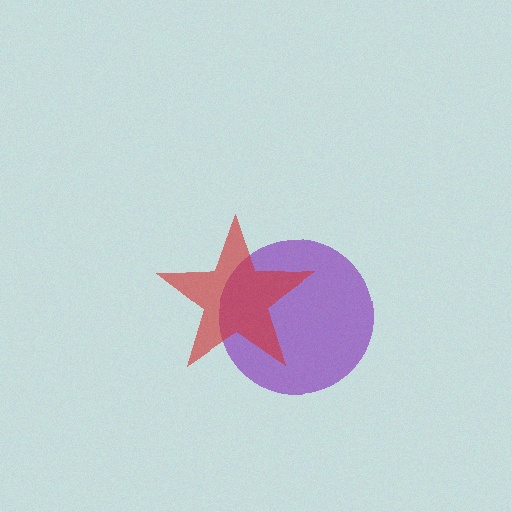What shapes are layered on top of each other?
The layered shapes are: a purple circle, a red star.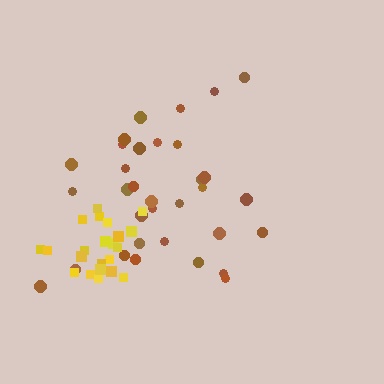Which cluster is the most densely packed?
Yellow.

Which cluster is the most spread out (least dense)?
Brown.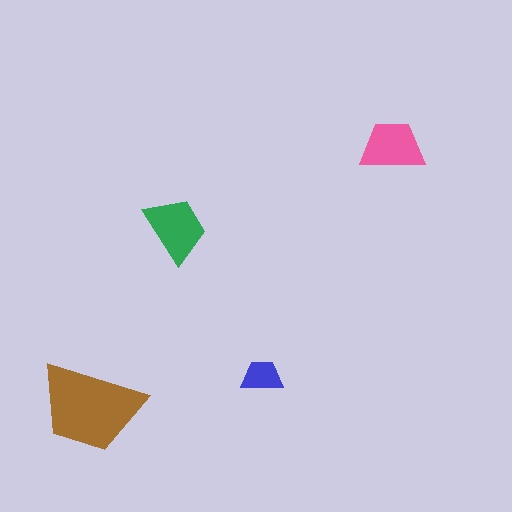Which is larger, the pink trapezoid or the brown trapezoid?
The brown one.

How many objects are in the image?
There are 4 objects in the image.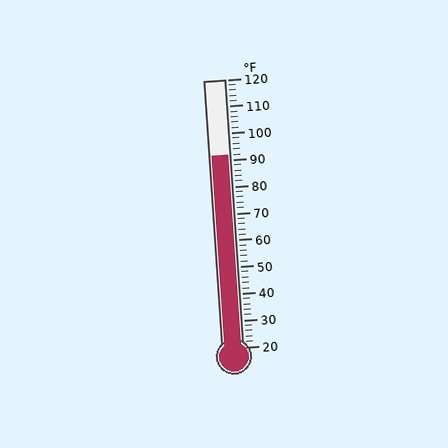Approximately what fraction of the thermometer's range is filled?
The thermometer is filled to approximately 70% of its range.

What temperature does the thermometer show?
The thermometer shows approximately 92°F.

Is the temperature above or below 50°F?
The temperature is above 50°F.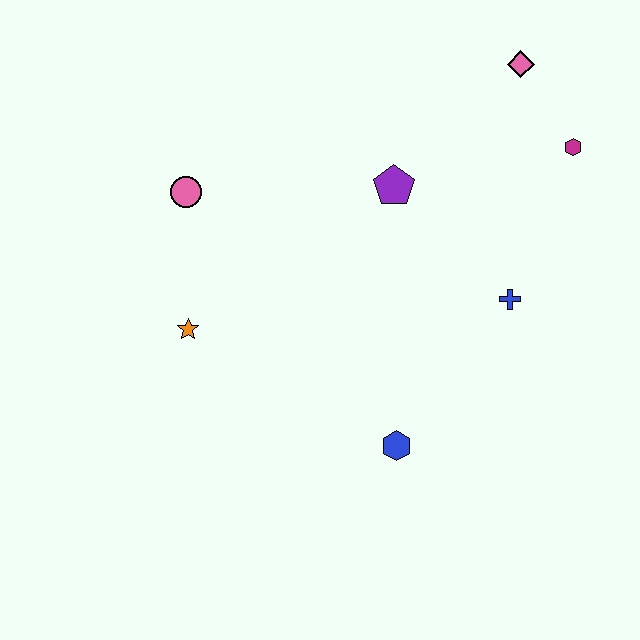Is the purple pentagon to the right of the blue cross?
No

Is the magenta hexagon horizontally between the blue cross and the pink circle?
No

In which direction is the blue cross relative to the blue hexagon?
The blue cross is above the blue hexagon.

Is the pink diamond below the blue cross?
No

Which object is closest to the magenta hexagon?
The pink diamond is closest to the magenta hexagon.